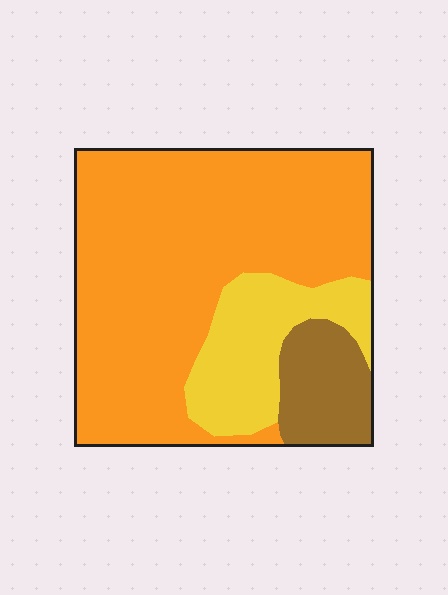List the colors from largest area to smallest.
From largest to smallest: orange, yellow, brown.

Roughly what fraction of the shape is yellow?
Yellow takes up about one fifth (1/5) of the shape.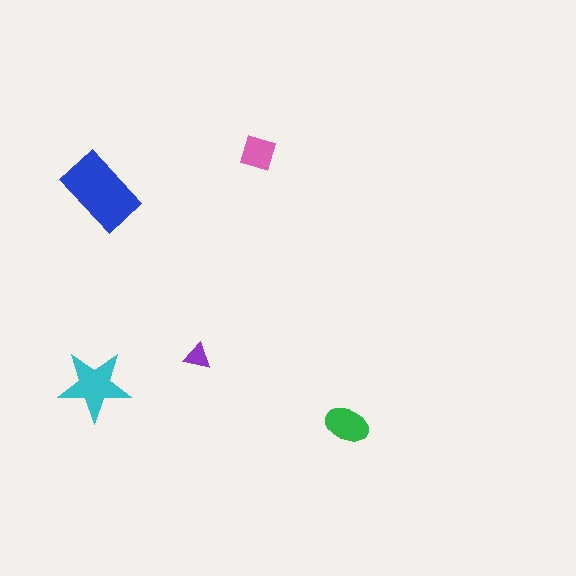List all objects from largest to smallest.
The blue rectangle, the cyan star, the green ellipse, the pink diamond, the purple triangle.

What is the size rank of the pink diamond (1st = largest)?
4th.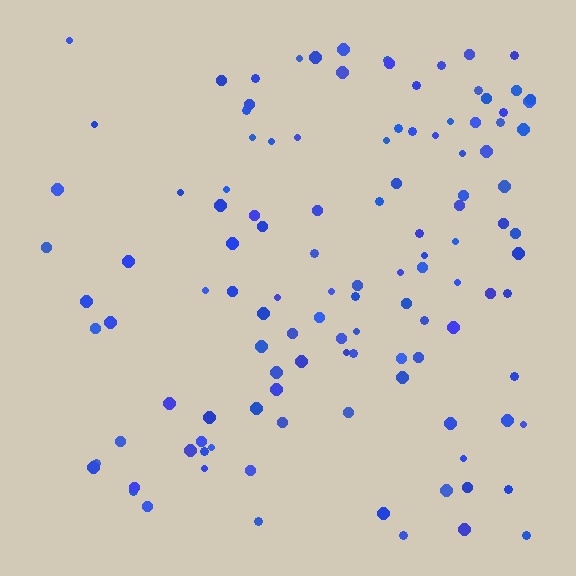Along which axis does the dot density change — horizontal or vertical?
Horizontal.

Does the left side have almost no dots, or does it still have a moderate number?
Still a moderate number, just noticeably fewer than the right.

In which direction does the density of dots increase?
From left to right, with the right side densest.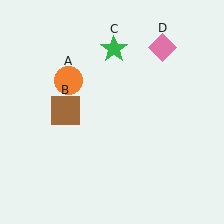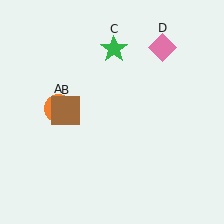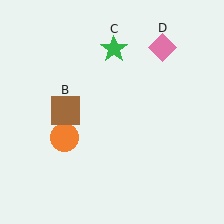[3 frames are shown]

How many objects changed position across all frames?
1 object changed position: orange circle (object A).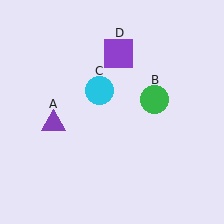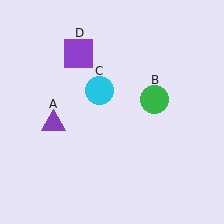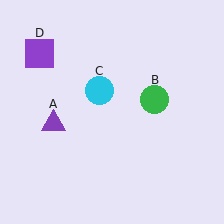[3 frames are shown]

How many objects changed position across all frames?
1 object changed position: purple square (object D).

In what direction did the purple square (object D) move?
The purple square (object D) moved left.